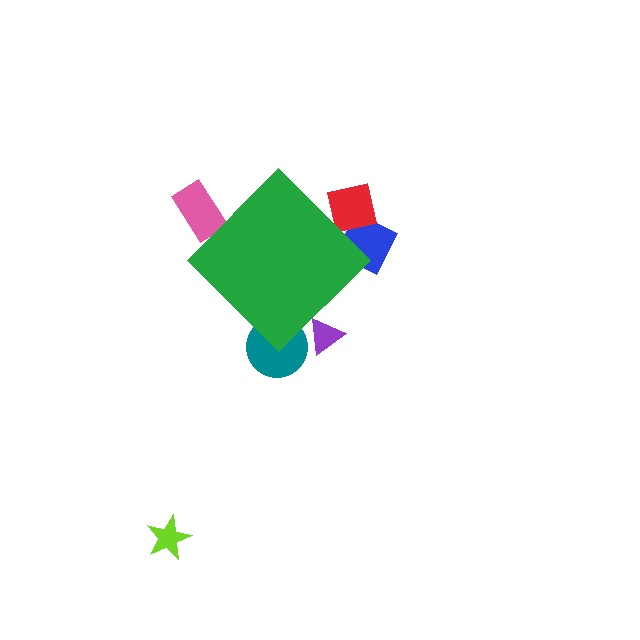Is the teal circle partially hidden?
Yes, the teal circle is partially hidden behind the green diamond.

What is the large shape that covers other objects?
A green diamond.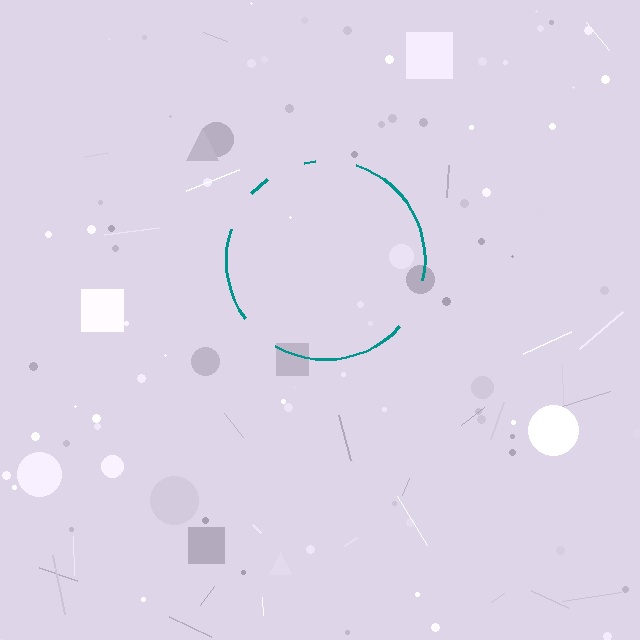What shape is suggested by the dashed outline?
The dashed outline suggests a circle.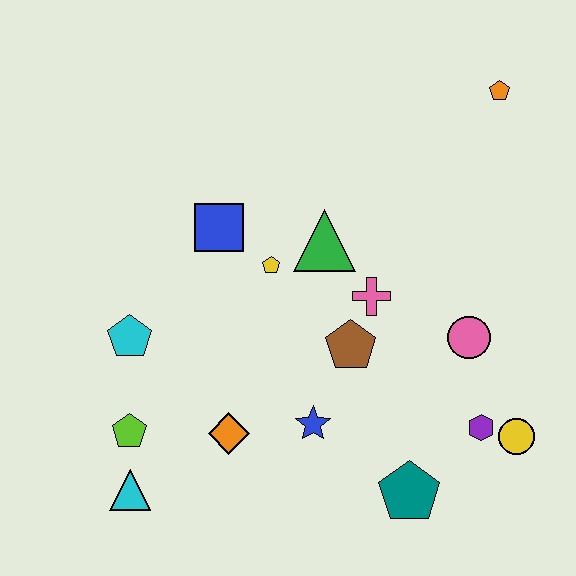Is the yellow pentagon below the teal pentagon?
No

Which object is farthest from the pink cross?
The cyan triangle is farthest from the pink cross.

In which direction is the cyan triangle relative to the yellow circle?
The cyan triangle is to the left of the yellow circle.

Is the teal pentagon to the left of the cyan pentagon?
No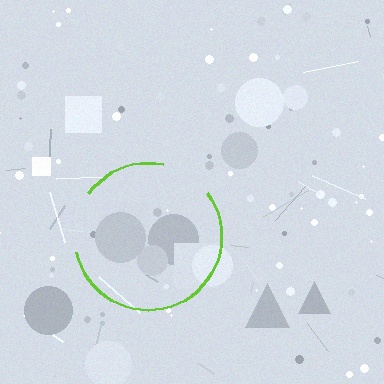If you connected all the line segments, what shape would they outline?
They would outline a circle.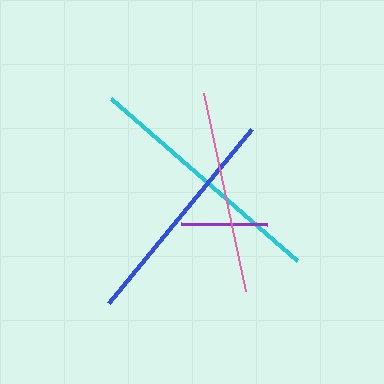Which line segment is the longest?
The cyan line is the longest at approximately 246 pixels.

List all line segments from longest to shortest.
From longest to shortest: cyan, blue, pink, purple.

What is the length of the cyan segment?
The cyan segment is approximately 246 pixels long.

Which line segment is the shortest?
The purple line is the shortest at approximately 86 pixels.